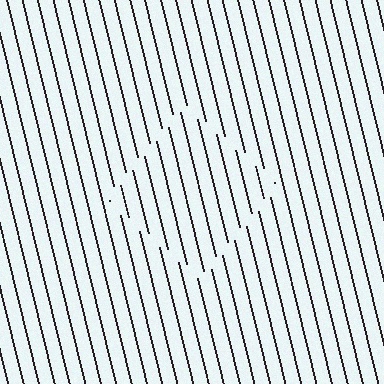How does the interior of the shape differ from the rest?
The interior of the shape contains the same grating, shifted by half a period — the contour is defined by the phase discontinuity where line-ends from the inner and outer gratings abut.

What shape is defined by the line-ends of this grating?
An illusory square. The interior of the shape contains the same grating, shifted by half a period — the contour is defined by the phase discontinuity where line-ends from the inner and outer gratings abut.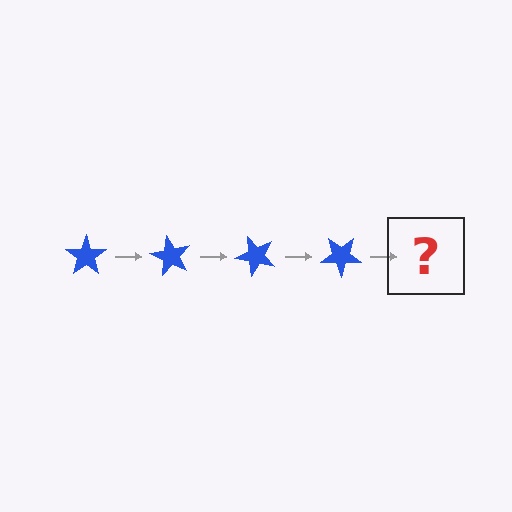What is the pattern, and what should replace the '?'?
The pattern is that the star rotates 60 degrees each step. The '?' should be a blue star rotated 240 degrees.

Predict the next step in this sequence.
The next step is a blue star rotated 240 degrees.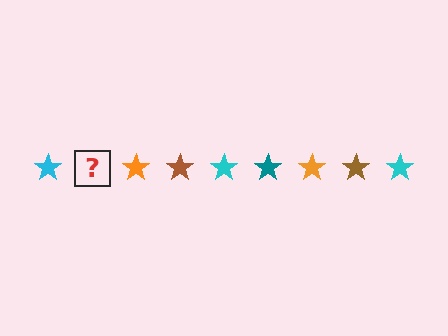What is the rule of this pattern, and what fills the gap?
The rule is that the pattern cycles through cyan, teal, orange, brown stars. The gap should be filled with a teal star.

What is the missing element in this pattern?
The missing element is a teal star.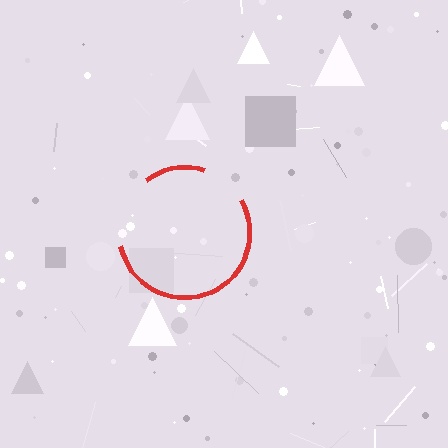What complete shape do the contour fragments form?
The contour fragments form a circle.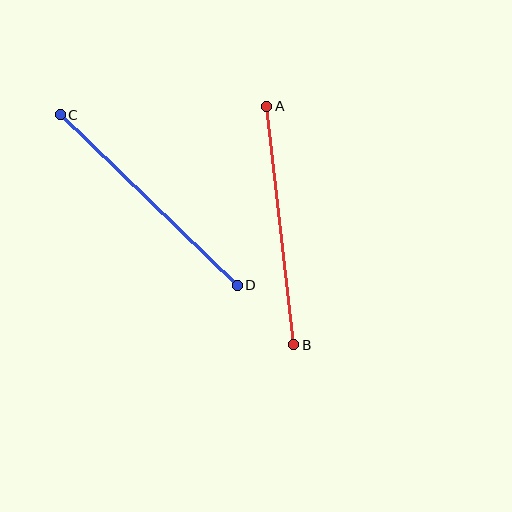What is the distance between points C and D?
The distance is approximately 246 pixels.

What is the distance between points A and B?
The distance is approximately 240 pixels.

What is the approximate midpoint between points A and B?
The midpoint is at approximately (280, 225) pixels.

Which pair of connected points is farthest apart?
Points C and D are farthest apart.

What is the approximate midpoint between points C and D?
The midpoint is at approximately (149, 200) pixels.